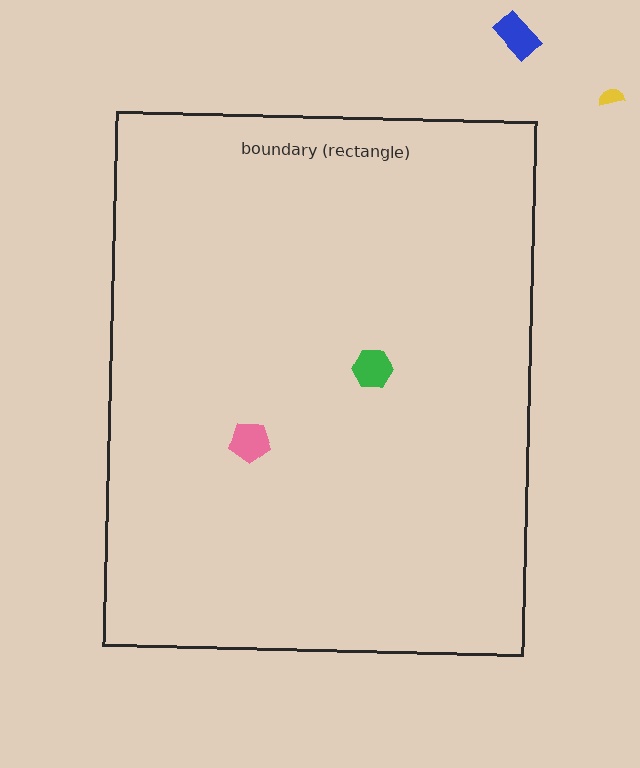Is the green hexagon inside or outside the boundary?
Inside.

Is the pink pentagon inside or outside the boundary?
Inside.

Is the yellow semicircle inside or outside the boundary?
Outside.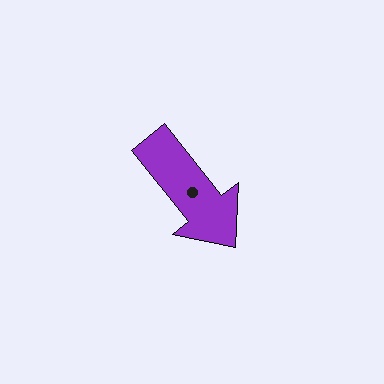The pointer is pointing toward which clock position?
Roughly 5 o'clock.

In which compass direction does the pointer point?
Southeast.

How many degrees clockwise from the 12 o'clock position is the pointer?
Approximately 142 degrees.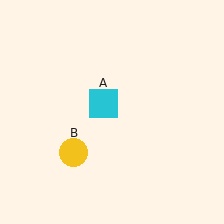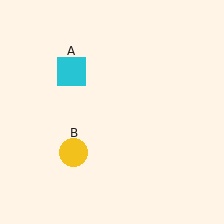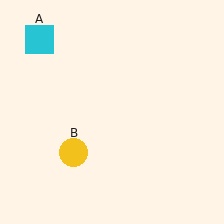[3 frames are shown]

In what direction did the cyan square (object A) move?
The cyan square (object A) moved up and to the left.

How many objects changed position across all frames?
1 object changed position: cyan square (object A).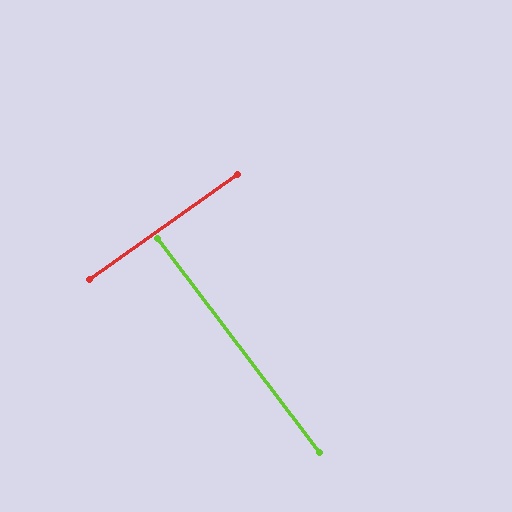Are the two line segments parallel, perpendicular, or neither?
Perpendicular — they meet at approximately 88°.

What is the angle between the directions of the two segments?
Approximately 88 degrees.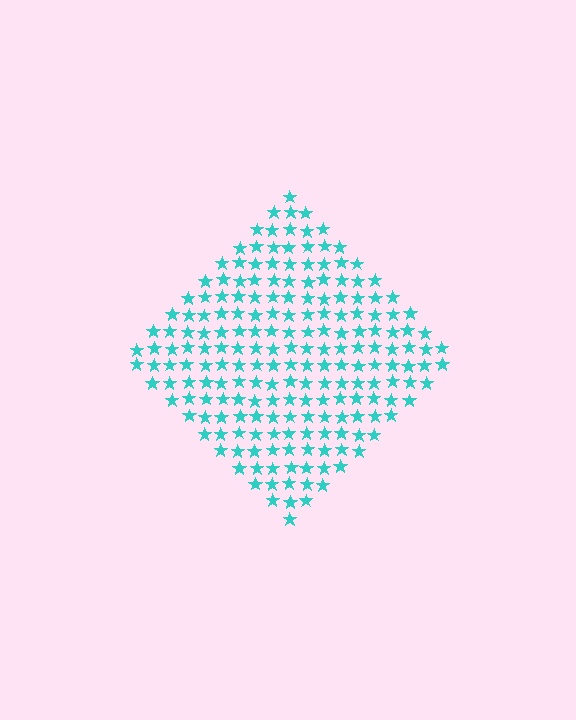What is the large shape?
The large shape is a diamond.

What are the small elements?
The small elements are stars.